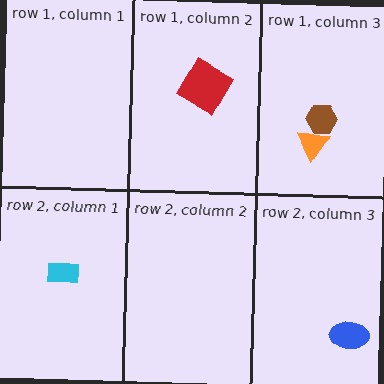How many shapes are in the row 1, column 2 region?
1.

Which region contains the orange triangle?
The row 1, column 3 region.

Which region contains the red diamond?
The row 1, column 2 region.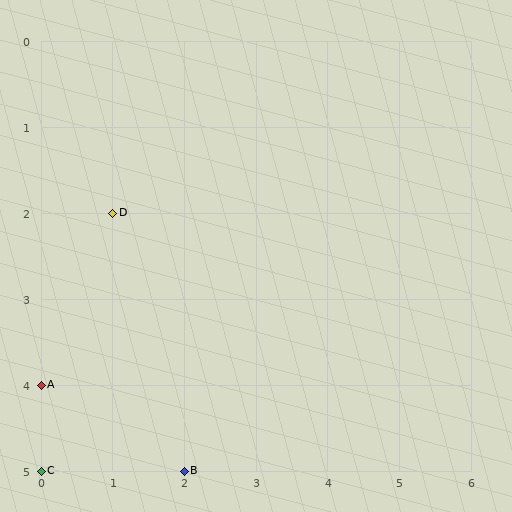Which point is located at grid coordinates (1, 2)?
Point D is at (1, 2).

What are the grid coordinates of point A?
Point A is at grid coordinates (0, 4).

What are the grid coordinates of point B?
Point B is at grid coordinates (2, 5).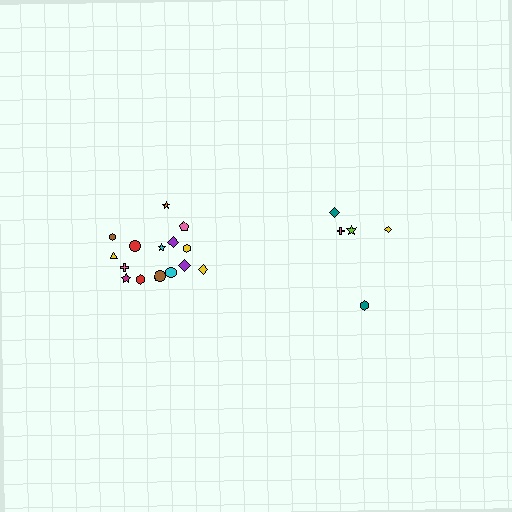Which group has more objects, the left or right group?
The left group.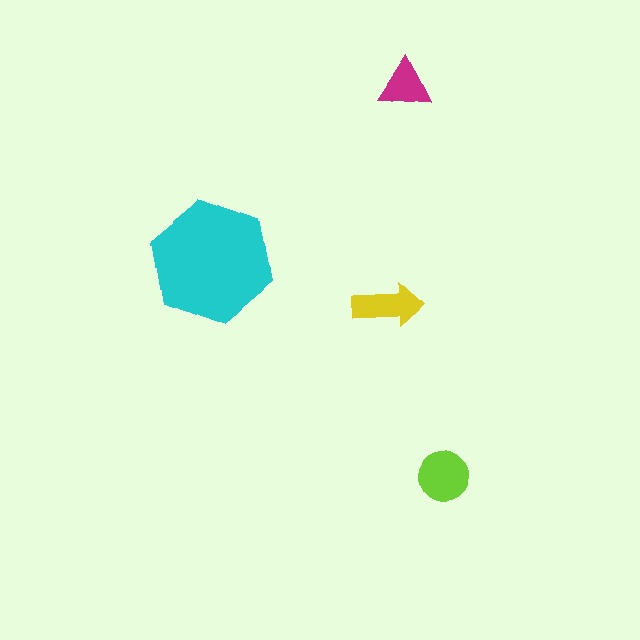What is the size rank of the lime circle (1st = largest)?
2nd.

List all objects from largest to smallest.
The cyan hexagon, the lime circle, the yellow arrow, the magenta triangle.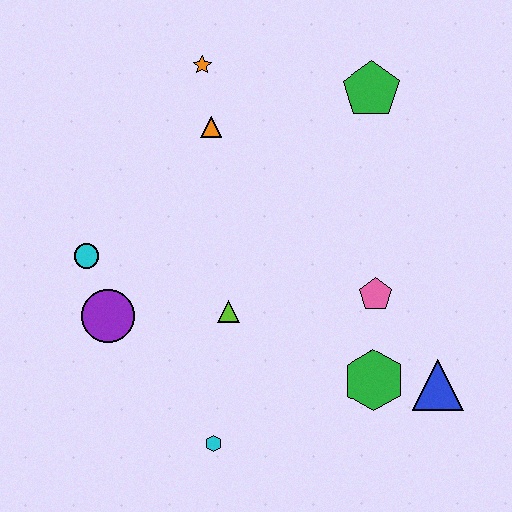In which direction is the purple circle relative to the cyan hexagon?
The purple circle is above the cyan hexagon.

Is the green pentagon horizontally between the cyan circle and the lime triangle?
No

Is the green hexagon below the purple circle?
Yes